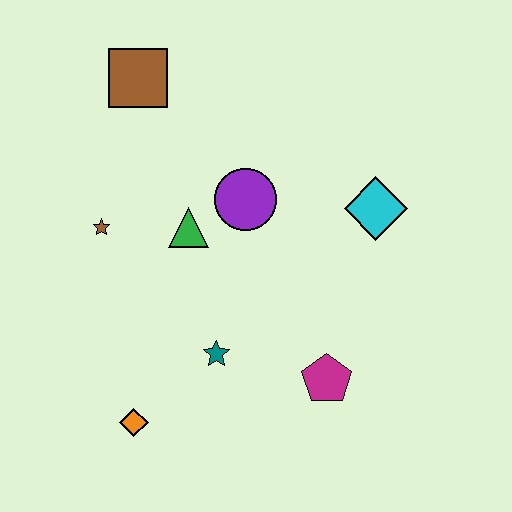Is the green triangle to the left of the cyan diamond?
Yes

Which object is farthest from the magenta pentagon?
The brown square is farthest from the magenta pentagon.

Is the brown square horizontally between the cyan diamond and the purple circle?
No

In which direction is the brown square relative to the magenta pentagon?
The brown square is above the magenta pentagon.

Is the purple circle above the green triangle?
Yes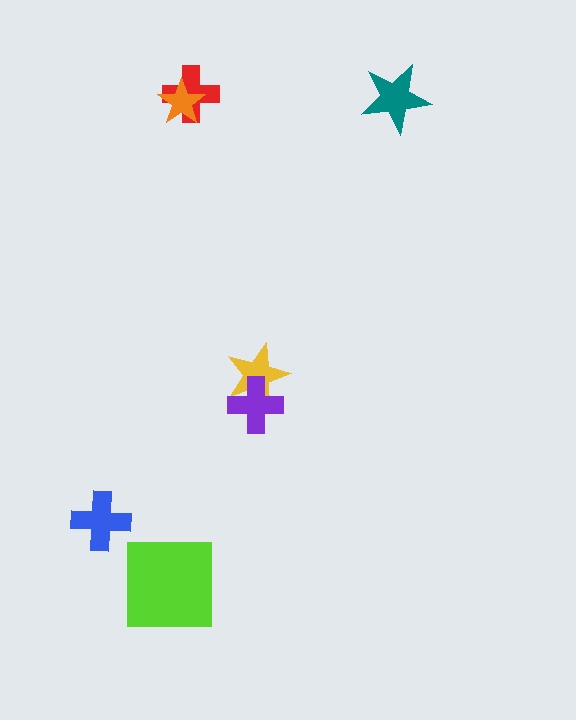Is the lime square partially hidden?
No, no other shape covers it.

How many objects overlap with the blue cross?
0 objects overlap with the blue cross.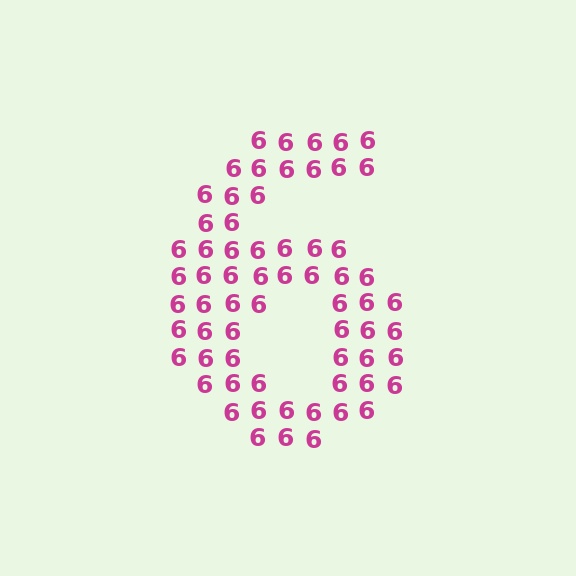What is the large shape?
The large shape is the digit 6.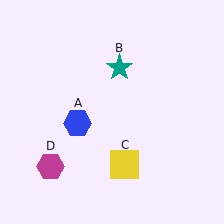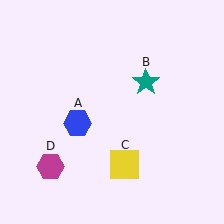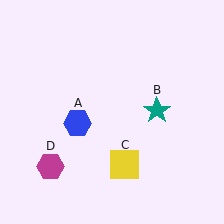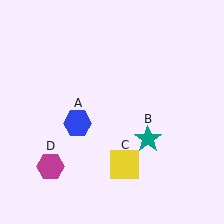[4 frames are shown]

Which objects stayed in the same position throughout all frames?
Blue hexagon (object A) and yellow square (object C) and magenta hexagon (object D) remained stationary.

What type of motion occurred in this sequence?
The teal star (object B) rotated clockwise around the center of the scene.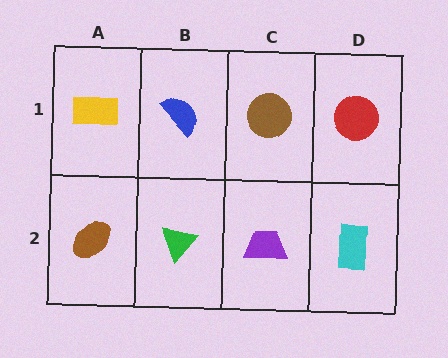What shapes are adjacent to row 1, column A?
A brown ellipse (row 2, column A), a blue semicircle (row 1, column B).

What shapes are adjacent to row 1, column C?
A purple trapezoid (row 2, column C), a blue semicircle (row 1, column B), a red circle (row 1, column D).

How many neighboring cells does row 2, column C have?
3.